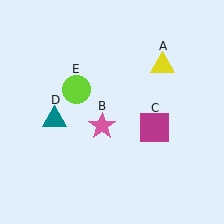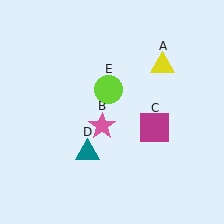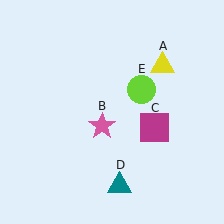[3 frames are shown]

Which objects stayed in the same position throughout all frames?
Yellow triangle (object A) and pink star (object B) and magenta square (object C) remained stationary.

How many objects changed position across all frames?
2 objects changed position: teal triangle (object D), lime circle (object E).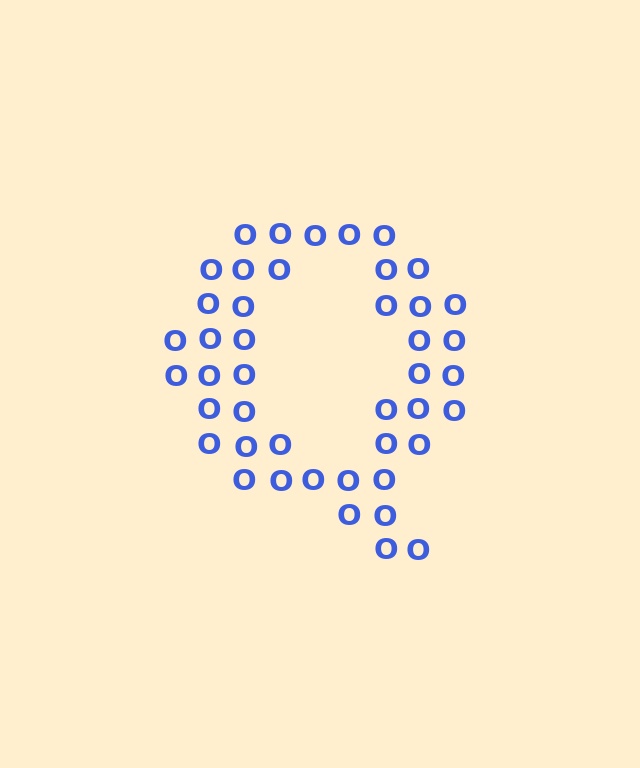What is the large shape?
The large shape is the letter Q.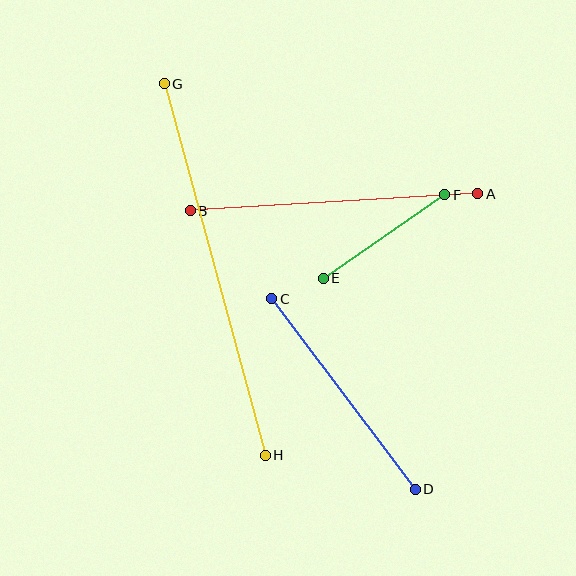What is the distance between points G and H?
The distance is approximately 385 pixels.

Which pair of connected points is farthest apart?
Points G and H are farthest apart.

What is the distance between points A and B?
The distance is approximately 288 pixels.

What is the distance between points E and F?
The distance is approximately 148 pixels.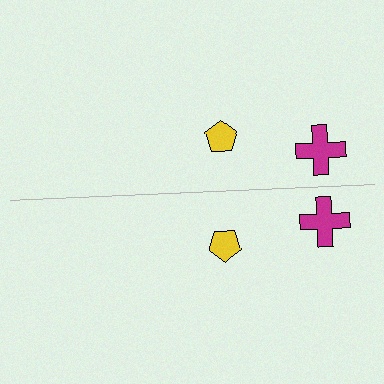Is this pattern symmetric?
Yes, this pattern has bilateral (reflection) symmetry.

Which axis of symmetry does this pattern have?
The pattern has a horizontal axis of symmetry running through the center of the image.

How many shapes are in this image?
There are 4 shapes in this image.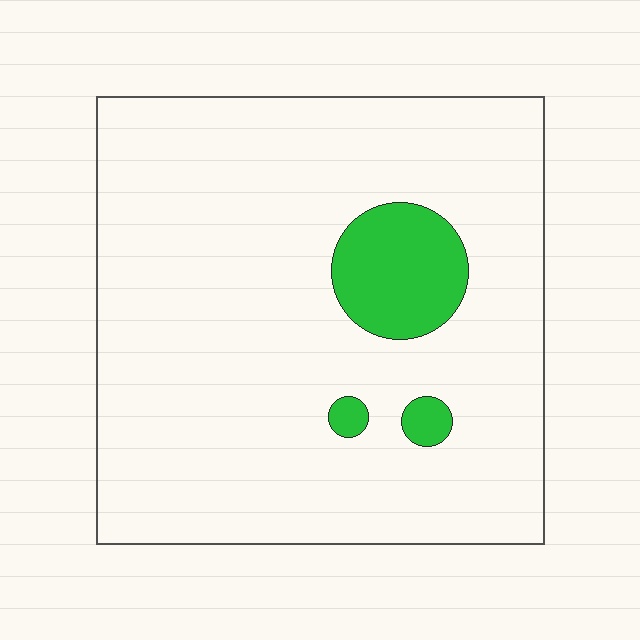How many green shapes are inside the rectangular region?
3.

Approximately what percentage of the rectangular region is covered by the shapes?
Approximately 10%.